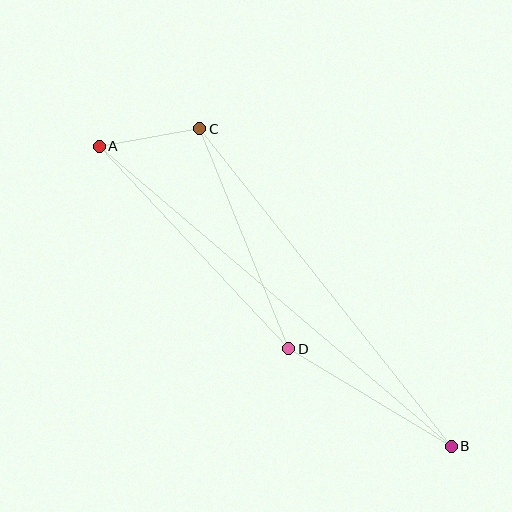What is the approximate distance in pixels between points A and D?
The distance between A and D is approximately 277 pixels.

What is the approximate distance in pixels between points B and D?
The distance between B and D is approximately 189 pixels.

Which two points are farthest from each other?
Points A and B are farthest from each other.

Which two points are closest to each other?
Points A and C are closest to each other.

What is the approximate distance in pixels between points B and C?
The distance between B and C is approximately 405 pixels.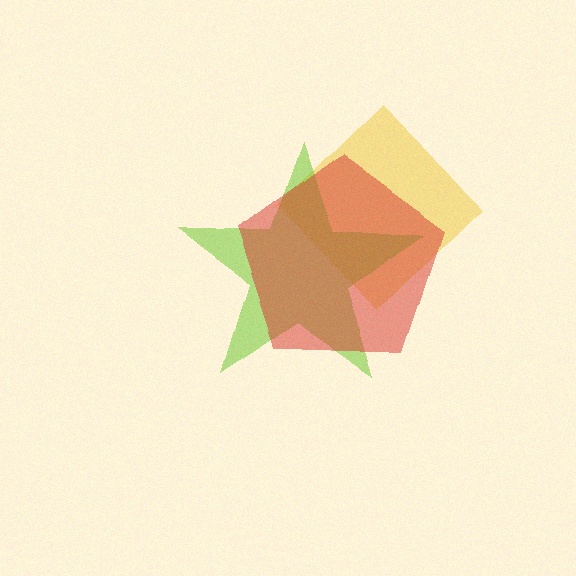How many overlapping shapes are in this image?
There are 3 overlapping shapes in the image.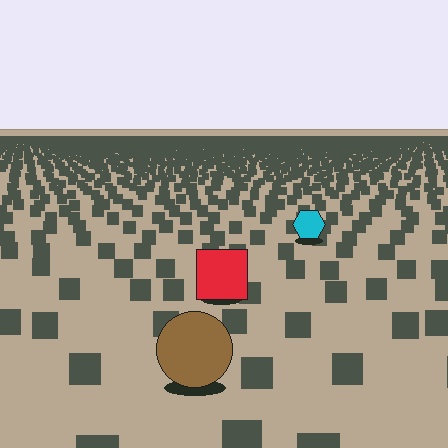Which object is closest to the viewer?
The brown circle is closest. The texture marks near it are larger and more spread out.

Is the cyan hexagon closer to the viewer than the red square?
No. The red square is closer — you can tell from the texture gradient: the ground texture is coarser near it.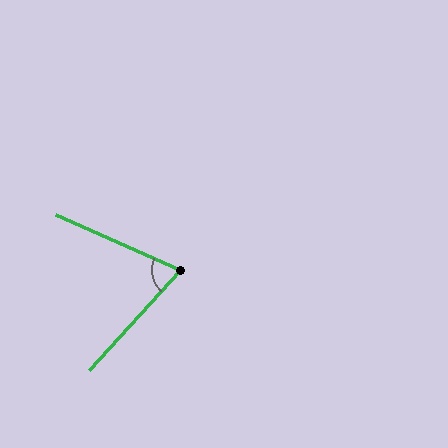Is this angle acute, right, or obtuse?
It is acute.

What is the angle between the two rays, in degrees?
Approximately 72 degrees.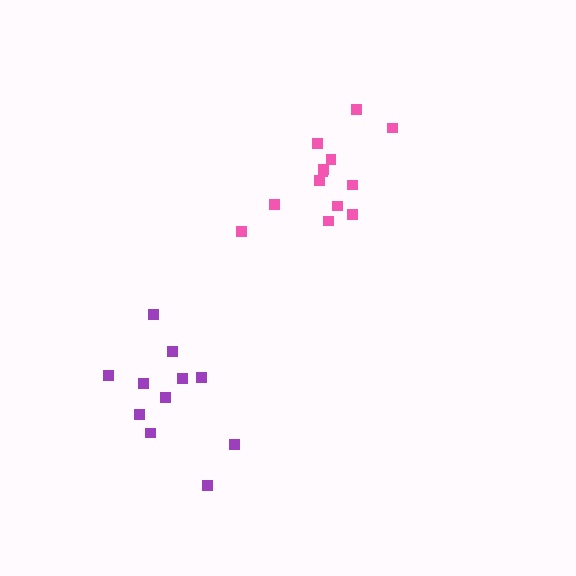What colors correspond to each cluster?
The clusters are colored: pink, purple.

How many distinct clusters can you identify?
There are 2 distinct clusters.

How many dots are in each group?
Group 1: 13 dots, Group 2: 11 dots (24 total).